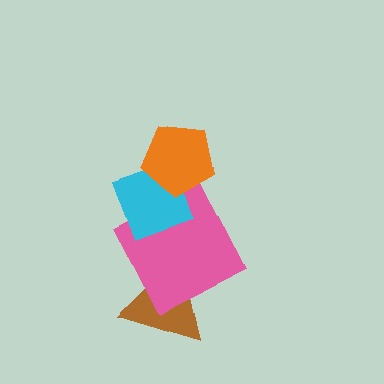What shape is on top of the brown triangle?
The pink square is on top of the brown triangle.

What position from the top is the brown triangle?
The brown triangle is 4th from the top.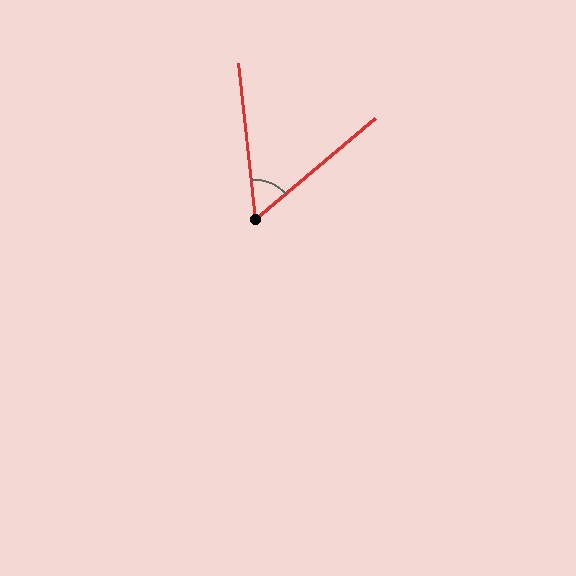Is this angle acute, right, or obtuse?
It is acute.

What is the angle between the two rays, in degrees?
Approximately 56 degrees.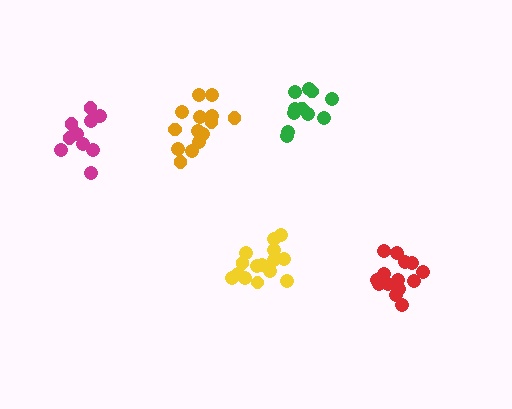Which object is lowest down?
The red cluster is bottommost.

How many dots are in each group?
Group 1: 14 dots, Group 2: 14 dots, Group 3: 11 dots, Group 4: 10 dots, Group 5: 15 dots (64 total).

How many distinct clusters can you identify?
There are 5 distinct clusters.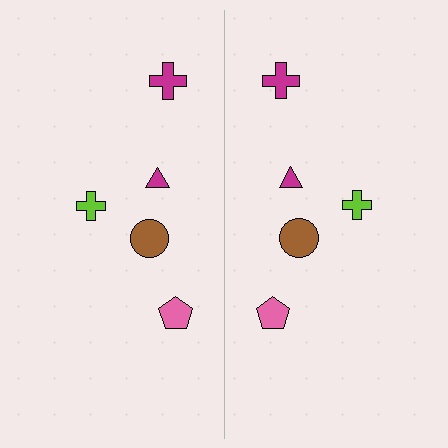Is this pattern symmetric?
Yes, this pattern has bilateral (reflection) symmetry.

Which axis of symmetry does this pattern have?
The pattern has a vertical axis of symmetry running through the center of the image.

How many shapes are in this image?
There are 10 shapes in this image.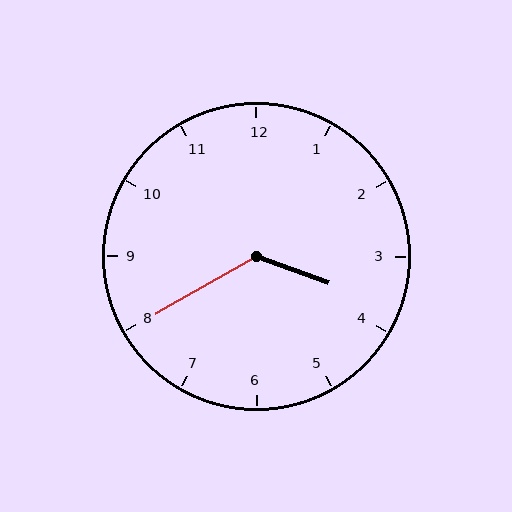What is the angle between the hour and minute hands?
Approximately 130 degrees.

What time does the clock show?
3:40.